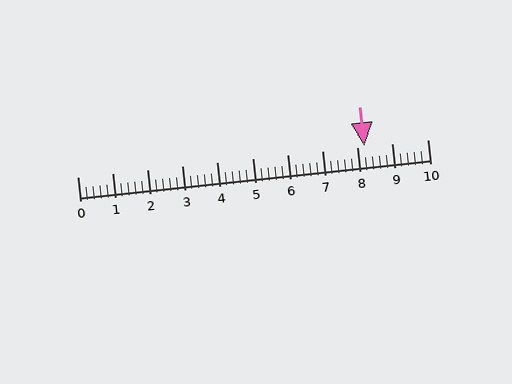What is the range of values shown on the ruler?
The ruler shows values from 0 to 10.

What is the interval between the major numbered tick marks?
The major tick marks are spaced 1 units apart.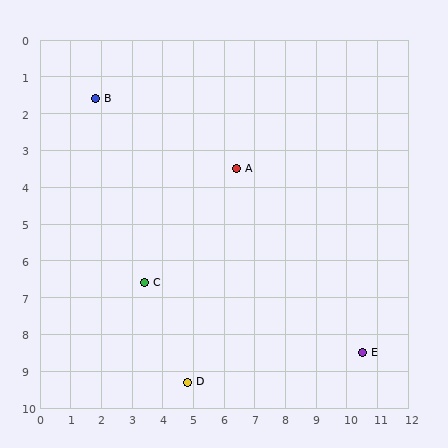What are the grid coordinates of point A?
Point A is at approximately (6.4, 3.5).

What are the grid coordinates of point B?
Point B is at approximately (1.8, 1.6).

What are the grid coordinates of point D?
Point D is at approximately (4.8, 9.3).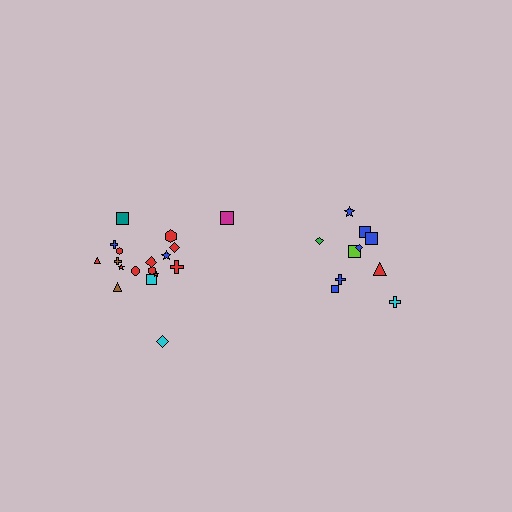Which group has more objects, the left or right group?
The left group.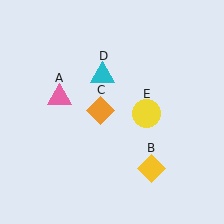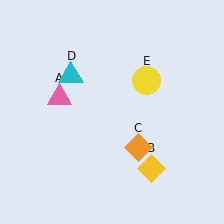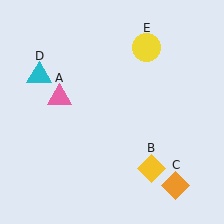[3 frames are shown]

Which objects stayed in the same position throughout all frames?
Pink triangle (object A) and yellow diamond (object B) remained stationary.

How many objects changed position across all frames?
3 objects changed position: orange diamond (object C), cyan triangle (object D), yellow circle (object E).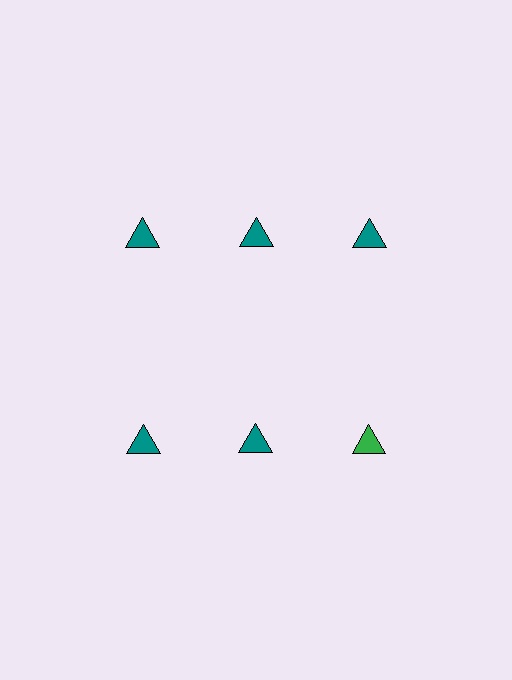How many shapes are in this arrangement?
There are 6 shapes arranged in a grid pattern.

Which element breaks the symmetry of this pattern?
The green triangle in the second row, center column breaks the symmetry. All other shapes are teal triangles.